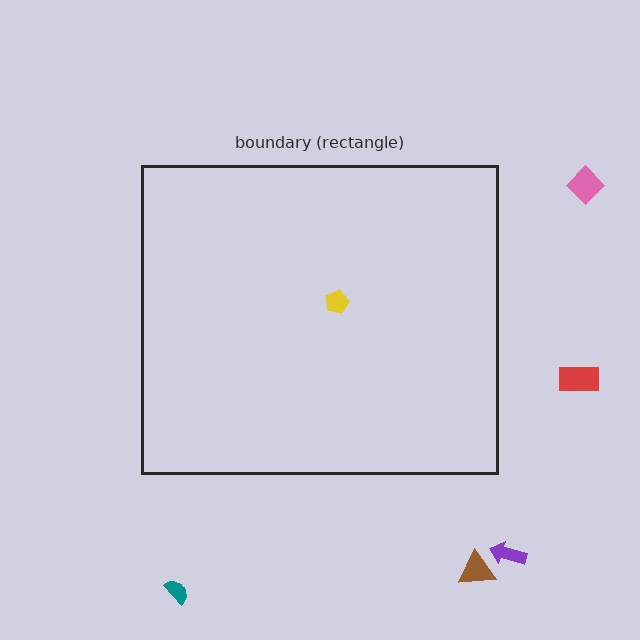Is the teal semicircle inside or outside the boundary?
Outside.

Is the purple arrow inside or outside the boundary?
Outside.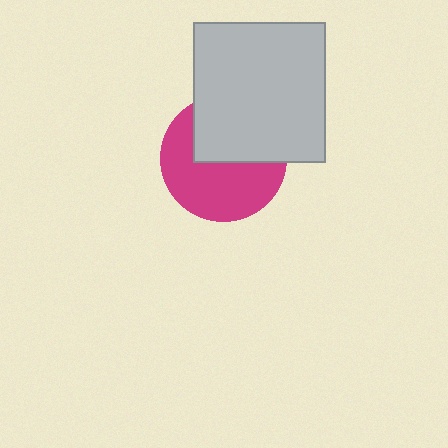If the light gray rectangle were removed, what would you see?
You would see the complete magenta circle.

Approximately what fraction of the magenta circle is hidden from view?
Roughly 43% of the magenta circle is hidden behind the light gray rectangle.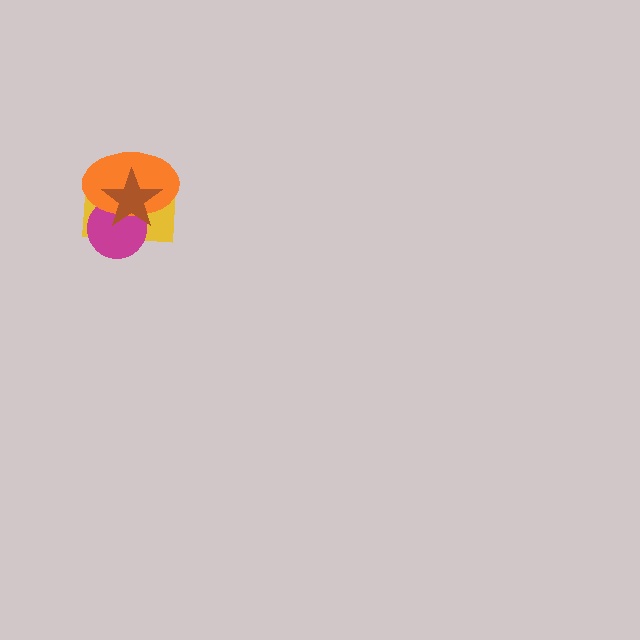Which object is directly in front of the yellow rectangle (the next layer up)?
The magenta circle is directly in front of the yellow rectangle.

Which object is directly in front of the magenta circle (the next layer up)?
The orange ellipse is directly in front of the magenta circle.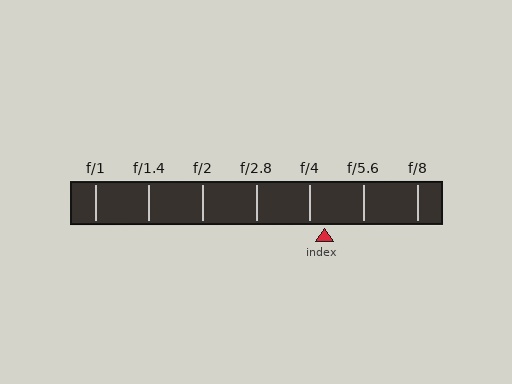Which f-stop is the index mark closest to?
The index mark is closest to f/4.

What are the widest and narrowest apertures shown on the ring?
The widest aperture shown is f/1 and the narrowest is f/8.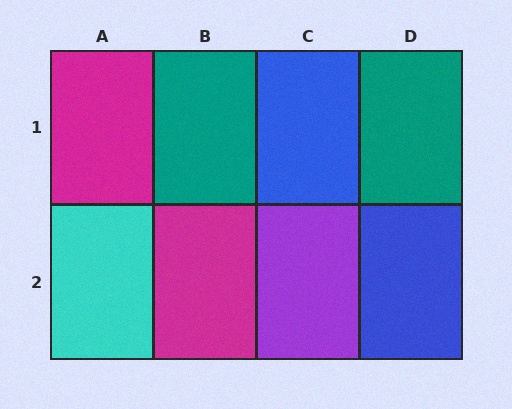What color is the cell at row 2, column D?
Blue.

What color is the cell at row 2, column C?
Purple.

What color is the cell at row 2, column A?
Cyan.